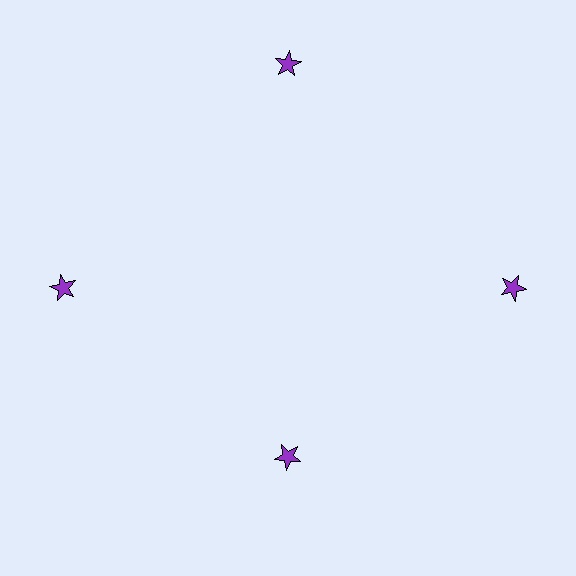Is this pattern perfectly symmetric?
No. The 4 purple stars are arranged in a ring, but one element near the 6 o'clock position is pulled inward toward the center, breaking the 4-fold rotational symmetry.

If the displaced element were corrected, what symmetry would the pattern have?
It would have 4-fold rotational symmetry — the pattern would map onto itself every 90 degrees.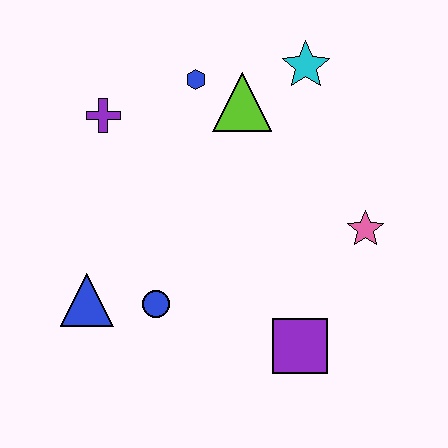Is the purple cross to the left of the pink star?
Yes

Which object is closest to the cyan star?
The lime triangle is closest to the cyan star.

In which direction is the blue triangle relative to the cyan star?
The blue triangle is below the cyan star.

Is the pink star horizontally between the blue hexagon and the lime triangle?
No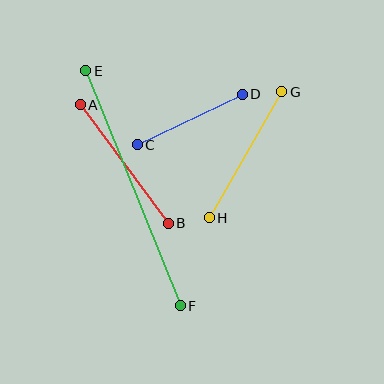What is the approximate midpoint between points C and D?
The midpoint is at approximately (190, 120) pixels.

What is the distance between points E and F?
The distance is approximately 254 pixels.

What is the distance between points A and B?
The distance is approximately 147 pixels.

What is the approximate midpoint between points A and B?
The midpoint is at approximately (124, 164) pixels.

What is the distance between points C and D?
The distance is approximately 117 pixels.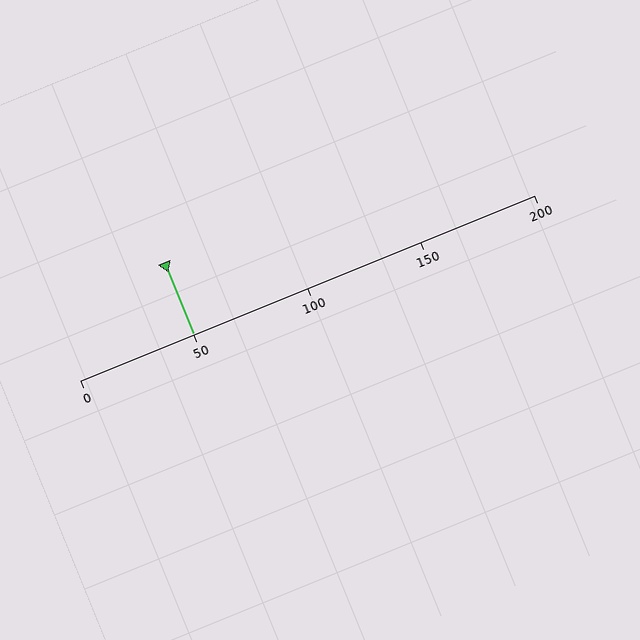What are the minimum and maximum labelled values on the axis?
The axis runs from 0 to 200.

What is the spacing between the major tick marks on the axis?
The major ticks are spaced 50 apart.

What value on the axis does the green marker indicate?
The marker indicates approximately 50.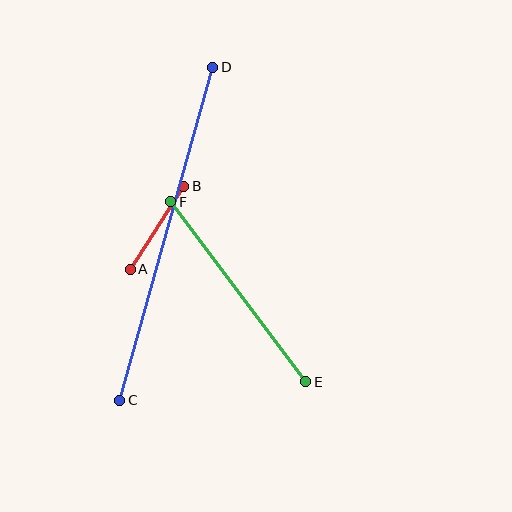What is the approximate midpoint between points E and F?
The midpoint is at approximately (238, 292) pixels.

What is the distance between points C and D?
The distance is approximately 345 pixels.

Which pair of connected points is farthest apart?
Points C and D are farthest apart.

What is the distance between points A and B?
The distance is approximately 99 pixels.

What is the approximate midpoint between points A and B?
The midpoint is at approximately (157, 228) pixels.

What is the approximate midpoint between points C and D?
The midpoint is at approximately (166, 234) pixels.